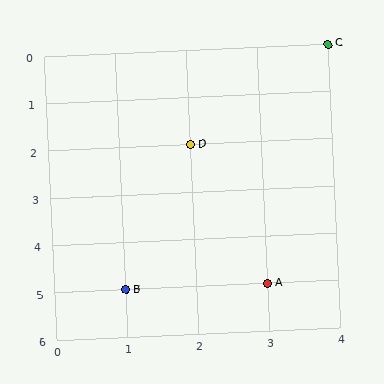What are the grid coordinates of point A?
Point A is at grid coordinates (3, 5).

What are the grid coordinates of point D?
Point D is at grid coordinates (2, 2).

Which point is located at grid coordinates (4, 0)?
Point C is at (4, 0).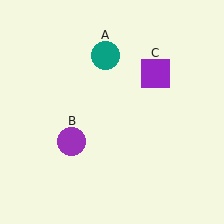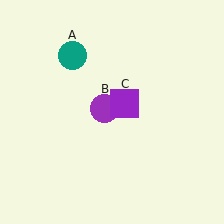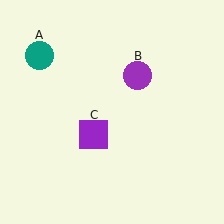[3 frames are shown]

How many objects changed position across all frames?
3 objects changed position: teal circle (object A), purple circle (object B), purple square (object C).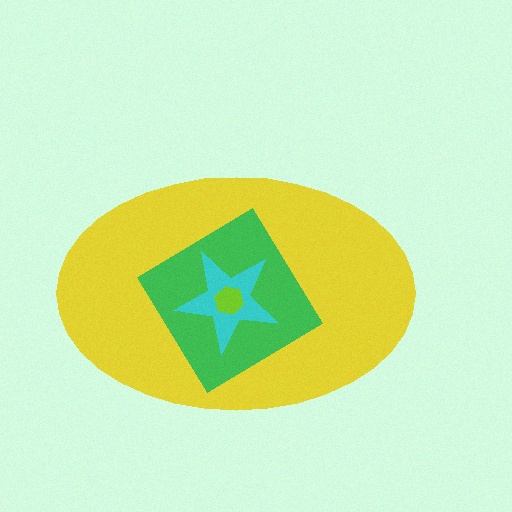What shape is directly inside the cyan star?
The lime hexagon.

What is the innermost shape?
The lime hexagon.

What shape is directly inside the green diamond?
The cyan star.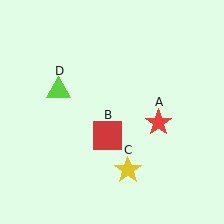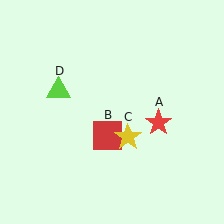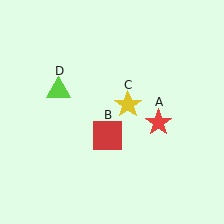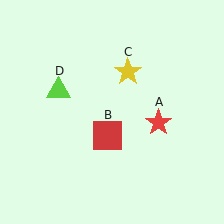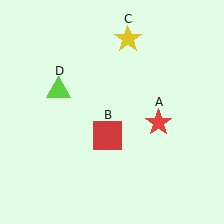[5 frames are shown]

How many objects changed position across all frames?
1 object changed position: yellow star (object C).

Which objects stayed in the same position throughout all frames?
Red star (object A) and red square (object B) and lime triangle (object D) remained stationary.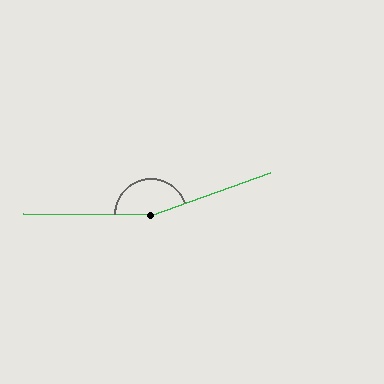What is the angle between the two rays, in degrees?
Approximately 160 degrees.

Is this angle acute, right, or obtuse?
It is obtuse.